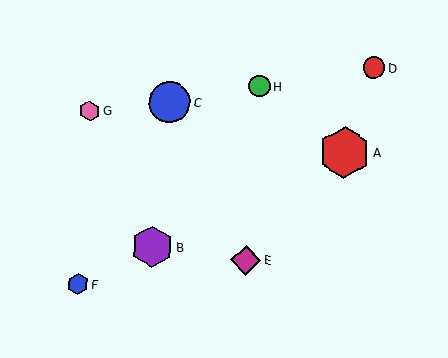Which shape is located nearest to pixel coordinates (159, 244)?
The purple hexagon (labeled B) at (152, 247) is nearest to that location.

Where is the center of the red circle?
The center of the red circle is at (374, 68).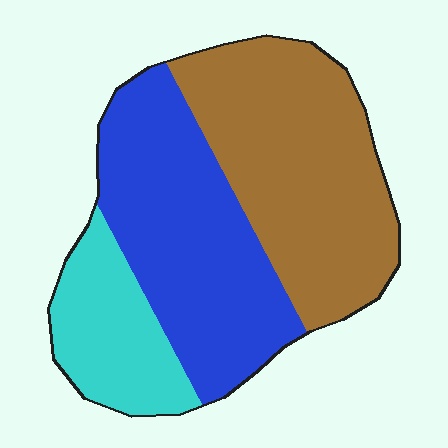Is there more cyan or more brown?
Brown.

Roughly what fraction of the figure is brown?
Brown takes up about two fifths (2/5) of the figure.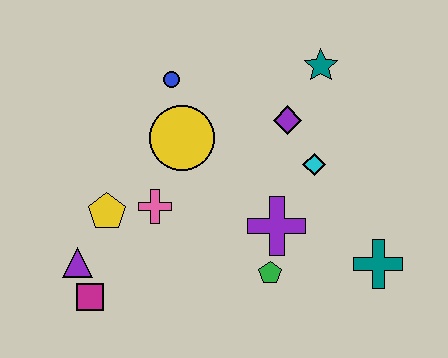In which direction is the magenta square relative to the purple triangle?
The magenta square is below the purple triangle.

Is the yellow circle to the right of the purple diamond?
No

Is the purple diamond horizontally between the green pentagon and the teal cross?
Yes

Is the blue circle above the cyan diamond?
Yes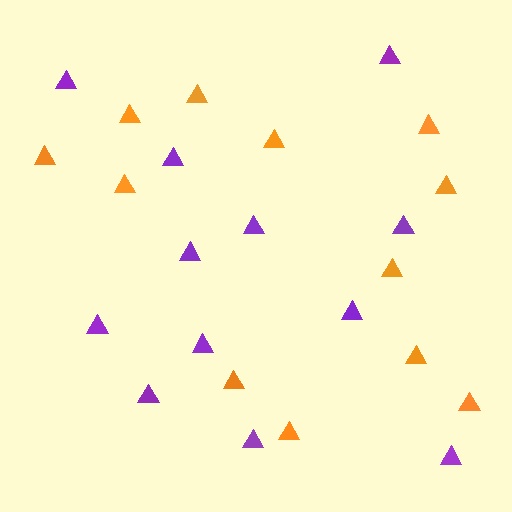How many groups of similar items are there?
There are 2 groups: one group of orange triangles (12) and one group of purple triangles (12).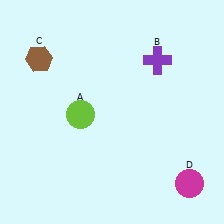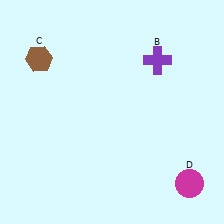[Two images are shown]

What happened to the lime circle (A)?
The lime circle (A) was removed in Image 2. It was in the bottom-left area of Image 1.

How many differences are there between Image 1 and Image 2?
There is 1 difference between the two images.